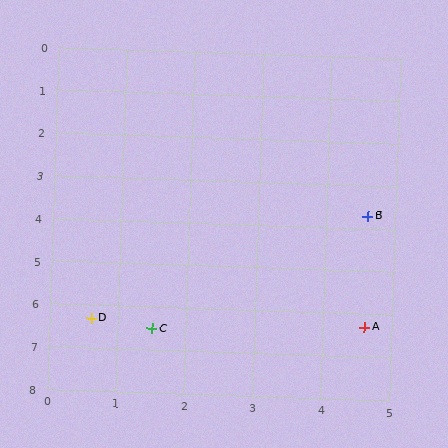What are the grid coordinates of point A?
Point A is at approximately (4.6, 6.3).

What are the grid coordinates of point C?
Point C is at approximately (1.5, 6.5).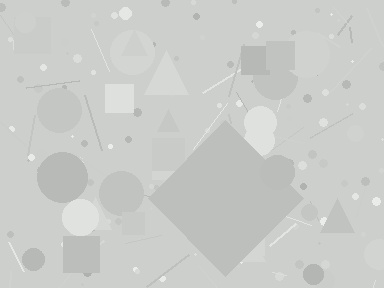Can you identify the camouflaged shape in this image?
The camouflaged shape is a diamond.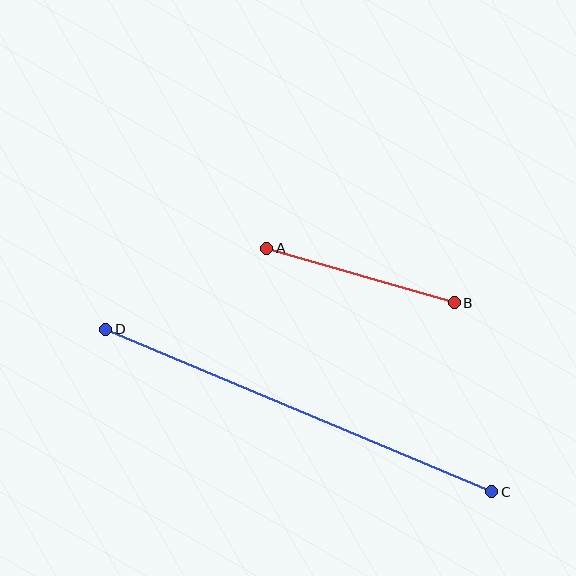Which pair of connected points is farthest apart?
Points C and D are farthest apart.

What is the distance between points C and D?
The distance is approximately 419 pixels.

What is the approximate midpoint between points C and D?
The midpoint is at approximately (299, 410) pixels.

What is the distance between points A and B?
The distance is approximately 195 pixels.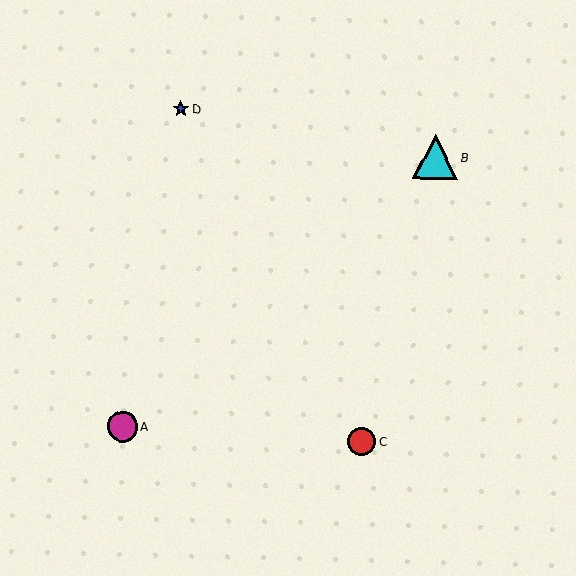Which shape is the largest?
The cyan triangle (labeled B) is the largest.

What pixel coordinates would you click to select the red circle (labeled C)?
Click at (361, 442) to select the red circle C.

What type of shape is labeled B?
Shape B is a cyan triangle.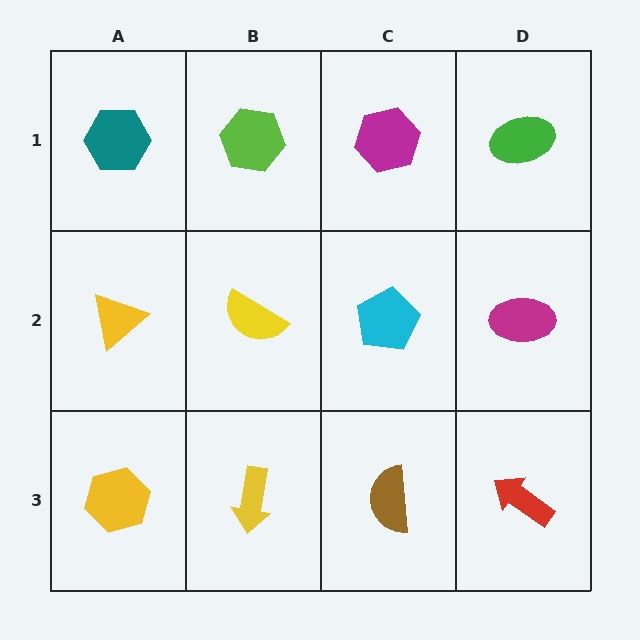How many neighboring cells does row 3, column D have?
2.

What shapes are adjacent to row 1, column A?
A yellow triangle (row 2, column A), a lime hexagon (row 1, column B).